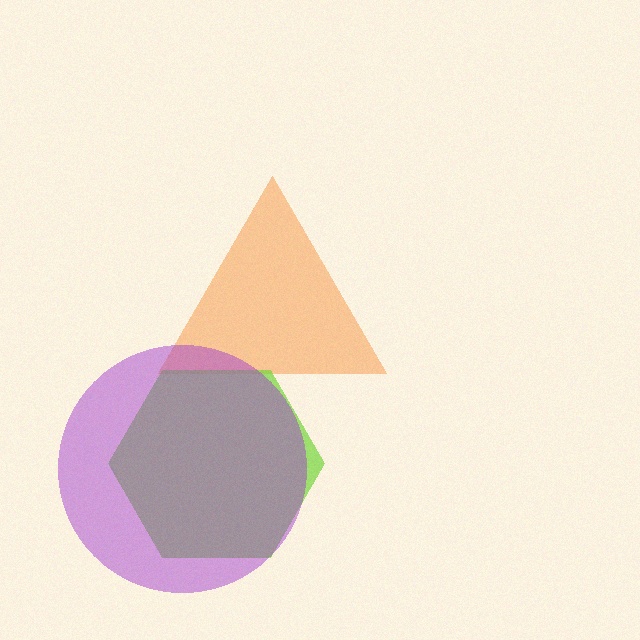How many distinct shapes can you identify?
There are 3 distinct shapes: an orange triangle, a lime hexagon, a purple circle.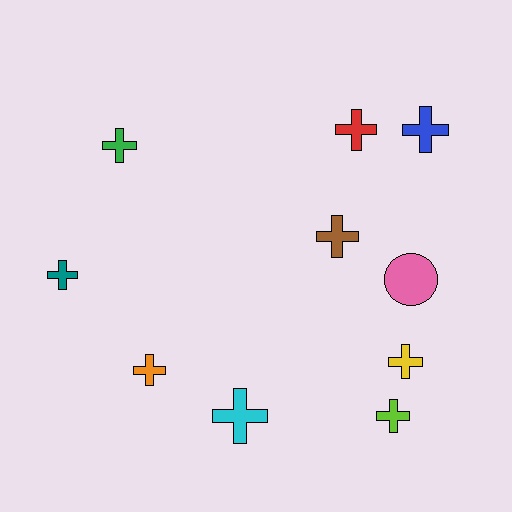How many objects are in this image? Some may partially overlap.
There are 10 objects.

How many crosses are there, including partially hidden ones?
There are 9 crosses.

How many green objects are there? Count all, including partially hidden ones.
There is 1 green object.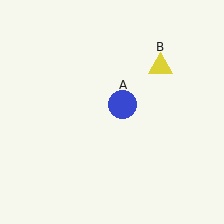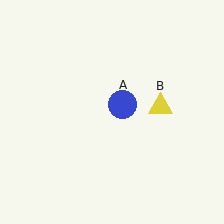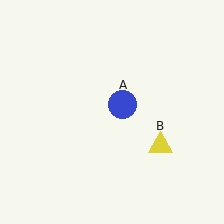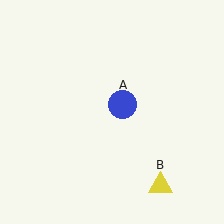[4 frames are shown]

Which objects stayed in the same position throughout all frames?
Blue circle (object A) remained stationary.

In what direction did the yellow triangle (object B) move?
The yellow triangle (object B) moved down.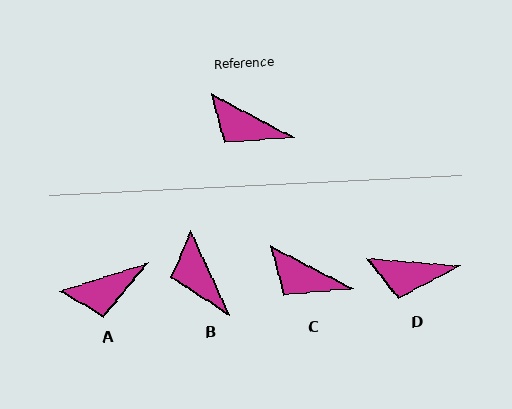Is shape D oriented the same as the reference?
No, it is off by about 23 degrees.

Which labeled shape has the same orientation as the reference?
C.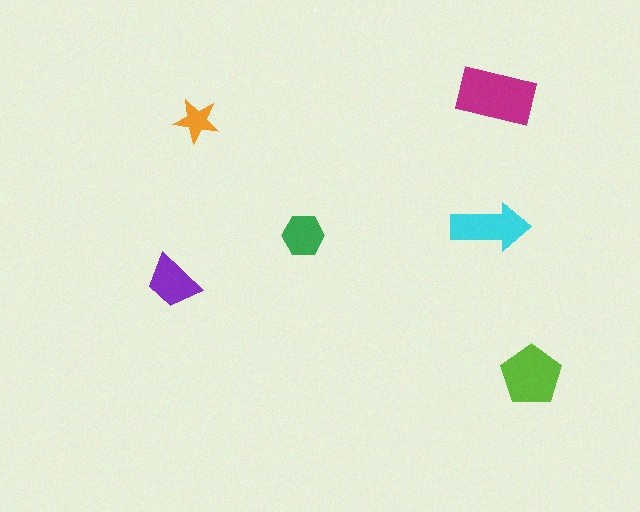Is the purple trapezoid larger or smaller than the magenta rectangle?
Smaller.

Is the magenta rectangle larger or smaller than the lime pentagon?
Larger.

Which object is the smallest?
The orange star.